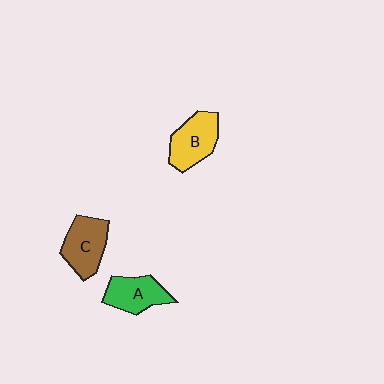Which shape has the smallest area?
Shape A (green).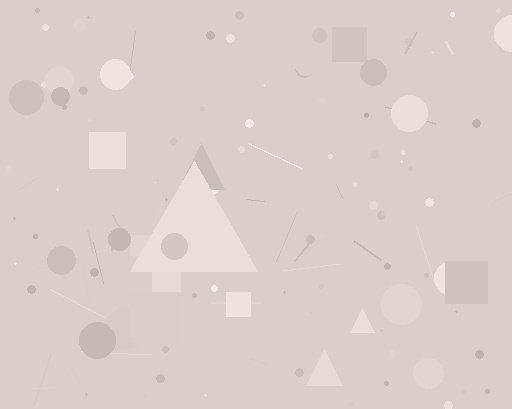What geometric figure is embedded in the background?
A triangle is embedded in the background.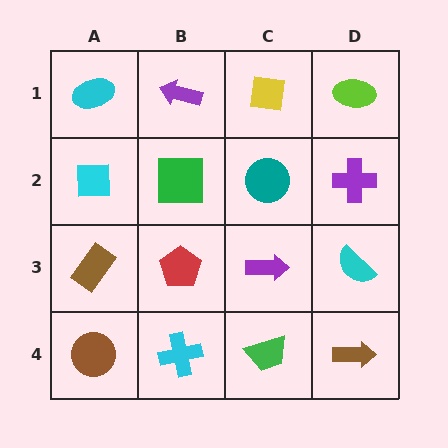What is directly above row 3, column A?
A cyan square.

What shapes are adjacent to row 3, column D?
A purple cross (row 2, column D), a brown arrow (row 4, column D), a purple arrow (row 3, column C).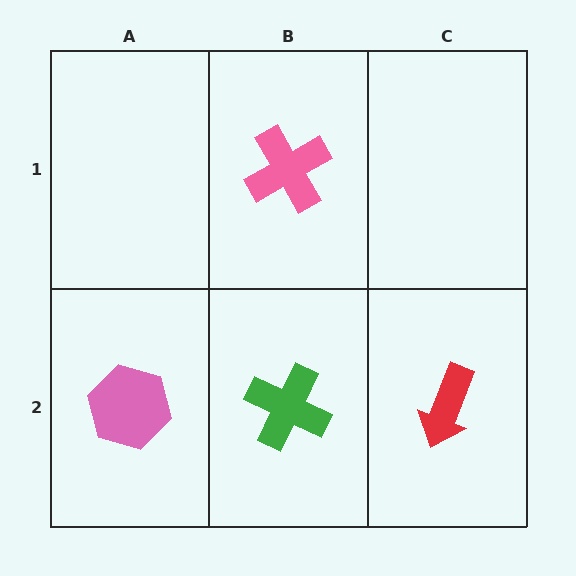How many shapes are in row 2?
3 shapes.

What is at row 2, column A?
A pink hexagon.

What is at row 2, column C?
A red arrow.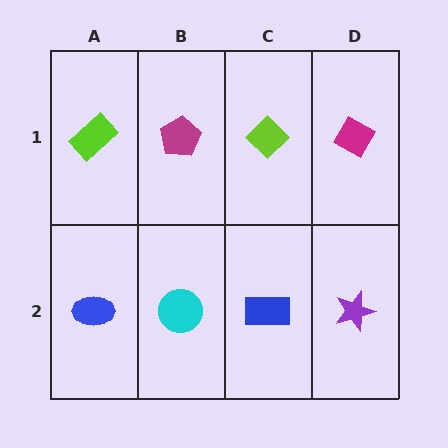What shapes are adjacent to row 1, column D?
A purple star (row 2, column D), a lime diamond (row 1, column C).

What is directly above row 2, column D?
A magenta diamond.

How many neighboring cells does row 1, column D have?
2.